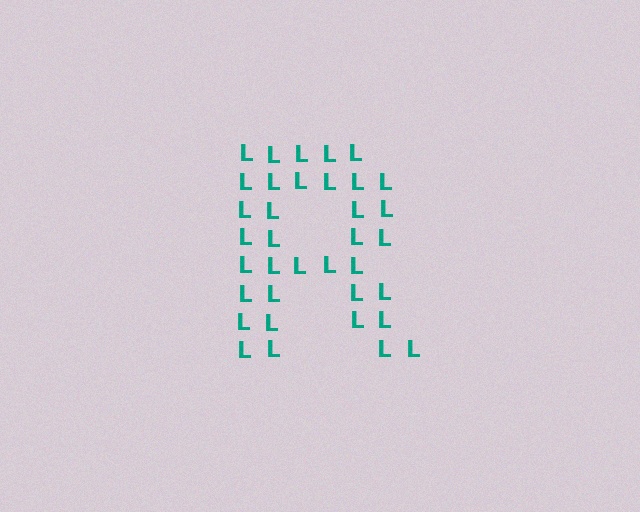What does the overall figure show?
The overall figure shows the letter R.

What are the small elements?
The small elements are letter L's.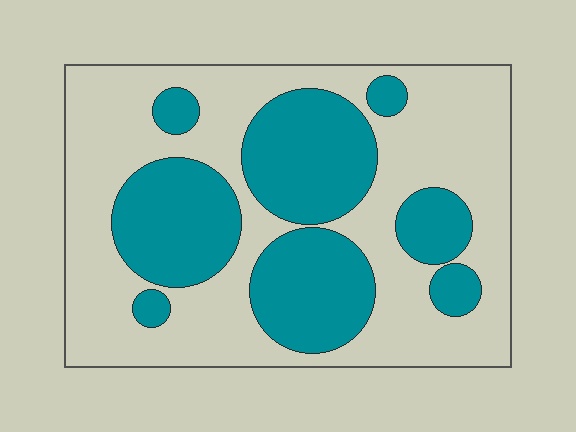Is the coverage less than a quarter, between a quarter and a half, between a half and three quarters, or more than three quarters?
Between a quarter and a half.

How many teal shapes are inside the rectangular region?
8.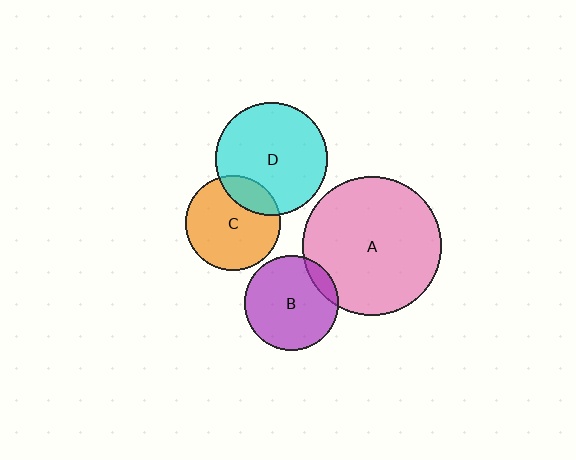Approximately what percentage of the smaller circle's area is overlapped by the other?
Approximately 10%.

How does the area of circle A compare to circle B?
Approximately 2.1 times.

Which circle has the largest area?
Circle A (pink).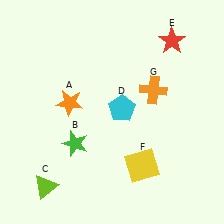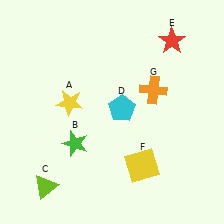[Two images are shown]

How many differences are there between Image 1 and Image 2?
There is 1 difference between the two images.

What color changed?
The star (A) changed from orange in Image 1 to yellow in Image 2.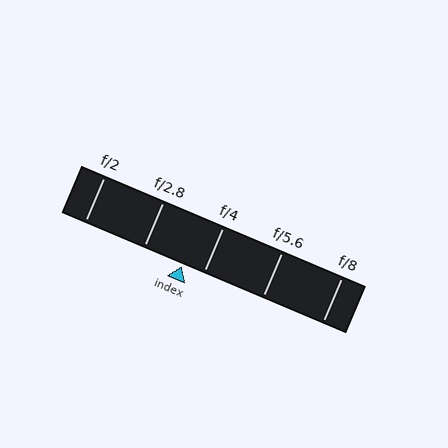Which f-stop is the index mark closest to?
The index mark is closest to f/4.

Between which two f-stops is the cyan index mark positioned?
The index mark is between f/2.8 and f/4.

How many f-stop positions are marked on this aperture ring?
There are 5 f-stop positions marked.